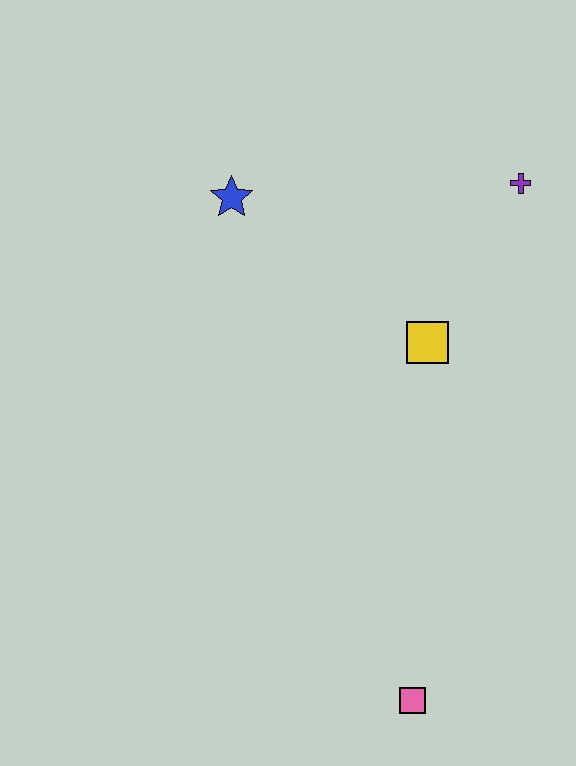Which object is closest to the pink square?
The yellow square is closest to the pink square.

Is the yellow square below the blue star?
Yes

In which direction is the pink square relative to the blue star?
The pink square is below the blue star.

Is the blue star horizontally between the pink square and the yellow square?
No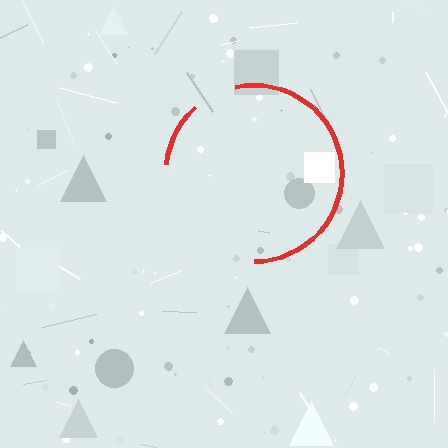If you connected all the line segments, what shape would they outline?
They would outline a circle.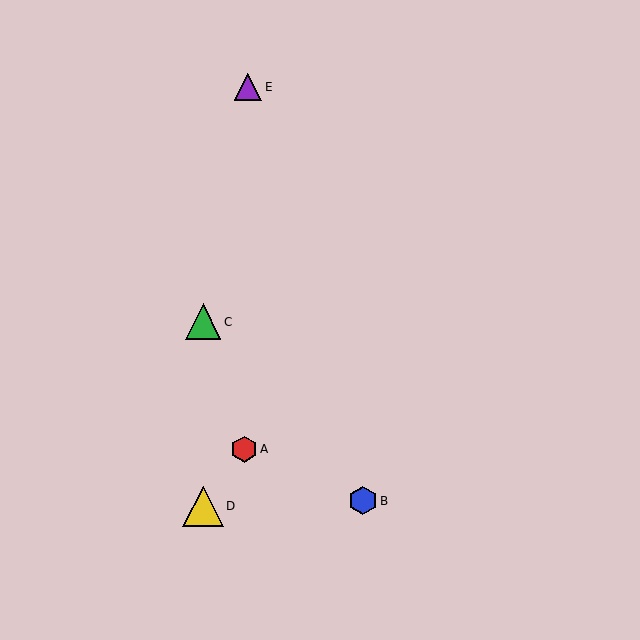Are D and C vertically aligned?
Yes, both are at x≈203.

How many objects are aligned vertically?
2 objects (C, D) are aligned vertically.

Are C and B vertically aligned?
No, C is at x≈203 and B is at x≈363.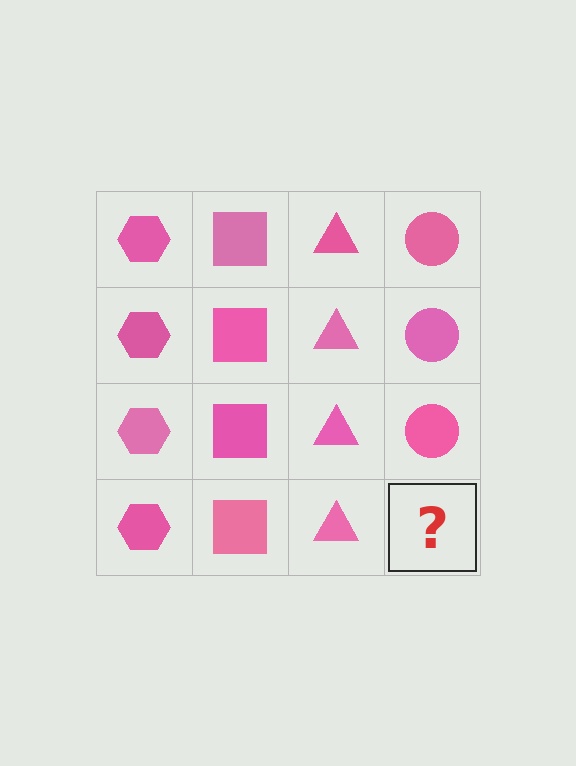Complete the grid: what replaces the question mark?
The question mark should be replaced with a pink circle.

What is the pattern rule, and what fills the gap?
The rule is that each column has a consistent shape. The gap should be filled with a pink circle.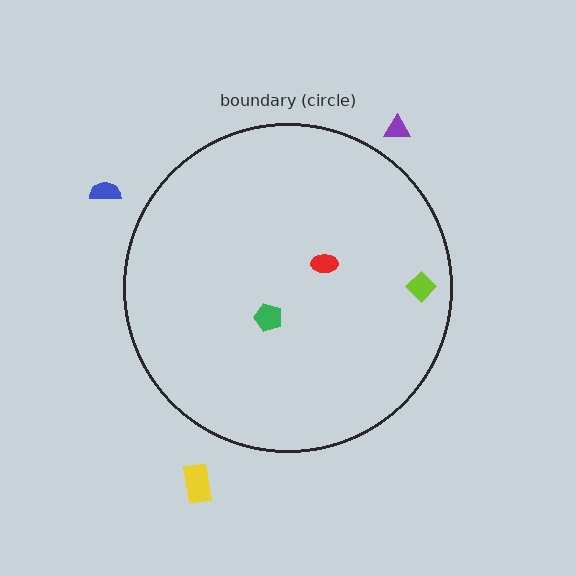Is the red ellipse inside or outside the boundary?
Inside.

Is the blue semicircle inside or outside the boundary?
Outside.